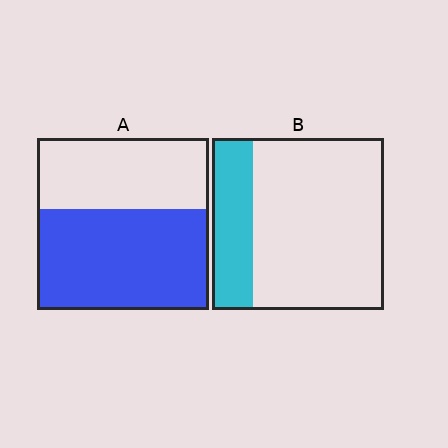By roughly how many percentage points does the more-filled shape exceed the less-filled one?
By roughly 35 percentage points (A over B).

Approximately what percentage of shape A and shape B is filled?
A is approximately 60% and B is approximately 25%.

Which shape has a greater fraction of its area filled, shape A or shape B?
Shape A.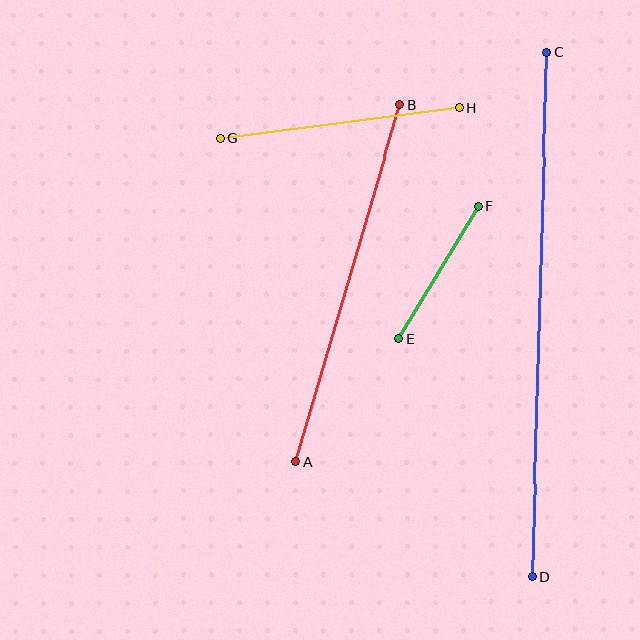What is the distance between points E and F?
The distance is approximately 154 pixels.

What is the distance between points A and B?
The distance is approximately 372 pixels.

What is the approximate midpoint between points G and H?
The midpoint is at approximately (340, 123) pixels.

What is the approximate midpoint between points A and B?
The midpoint is at approximately (348, 283) pixels.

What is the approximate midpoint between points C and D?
The midpoint is at approximately (539, 315) pixels.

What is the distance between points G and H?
The distance is approximately 241 pixels.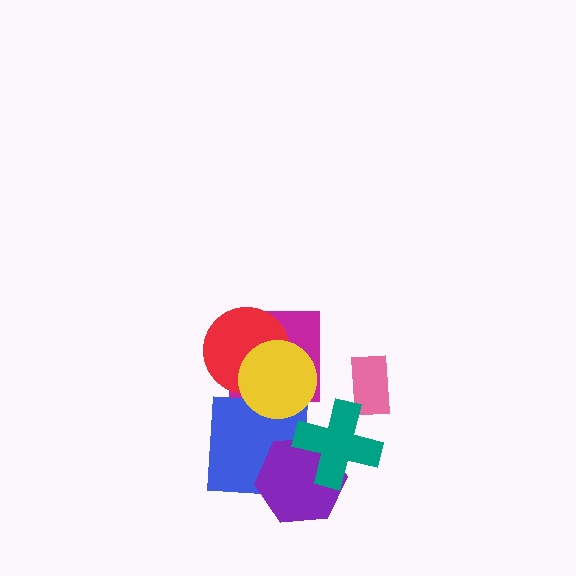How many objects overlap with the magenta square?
2 objects overlap with the magenta square.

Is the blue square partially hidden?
Yes, it is partially covered by another shape.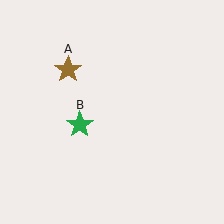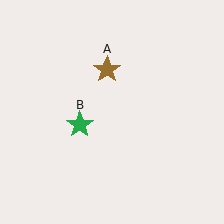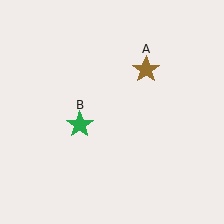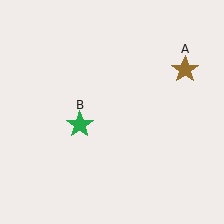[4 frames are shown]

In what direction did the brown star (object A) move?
The brown star (object A) moved right.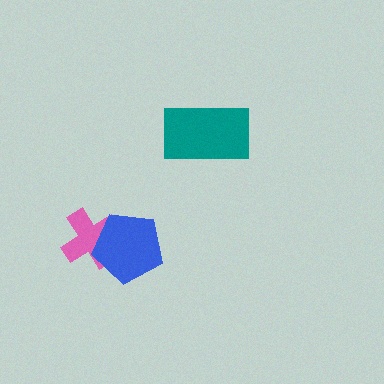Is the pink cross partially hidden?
Yes, it is partially covered by another shape.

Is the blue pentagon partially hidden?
No, no other shape covers it.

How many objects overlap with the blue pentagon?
1 object overlaps with the blue pentagon.